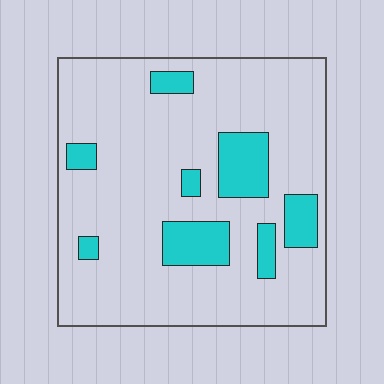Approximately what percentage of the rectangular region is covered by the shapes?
Approximately 15%.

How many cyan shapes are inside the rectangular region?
8.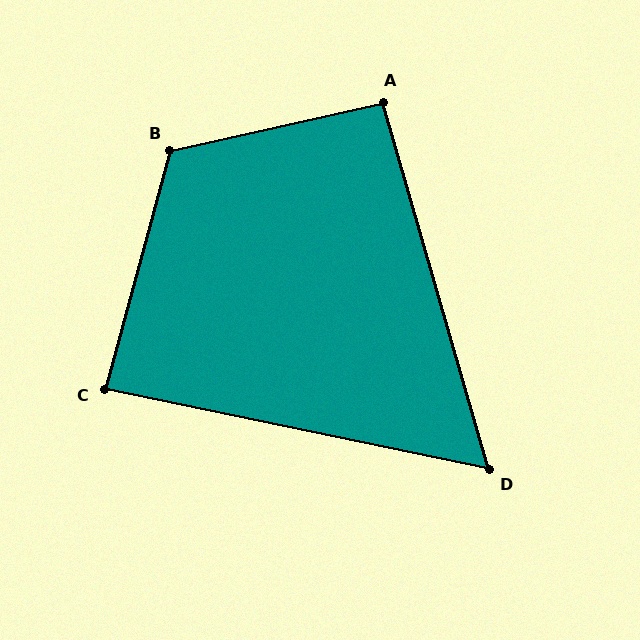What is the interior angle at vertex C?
Approximately 87 degrees (approximately right).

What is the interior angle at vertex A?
Approximately 93 degrees (approximately right).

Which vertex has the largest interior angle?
B, at approximately 118 degrees.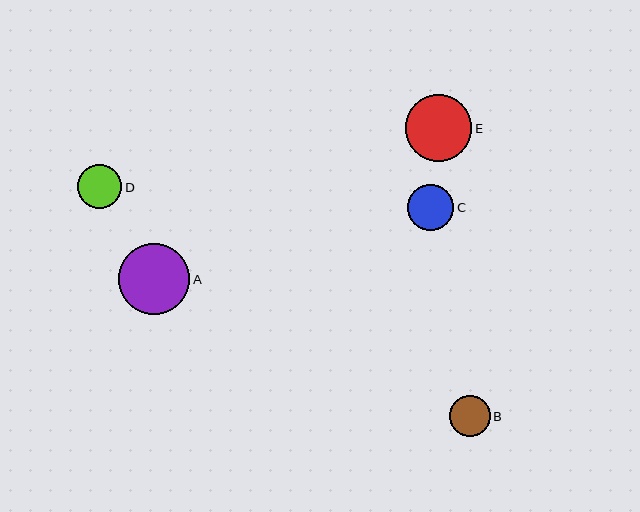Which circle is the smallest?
Circle B is the smallest with a size of approximately 41 pixels.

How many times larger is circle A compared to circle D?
Circle A is approximately 1.6 times the size of circle D.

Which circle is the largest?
Circle A is the largest with a size of approximately 72 pixels.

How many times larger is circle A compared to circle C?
Circle A is approximately 1.6 times the size of circle C.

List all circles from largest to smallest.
From largest to smallest: A, E, C, D, B.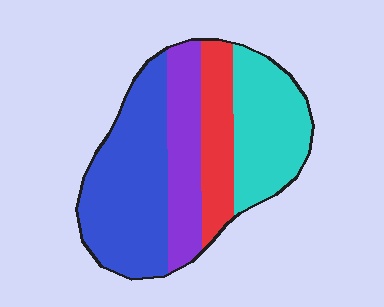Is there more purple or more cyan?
Cyan.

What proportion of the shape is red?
Red takes up about one sixth (1/6) of the shape.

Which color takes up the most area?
Blue, at roughly 40%.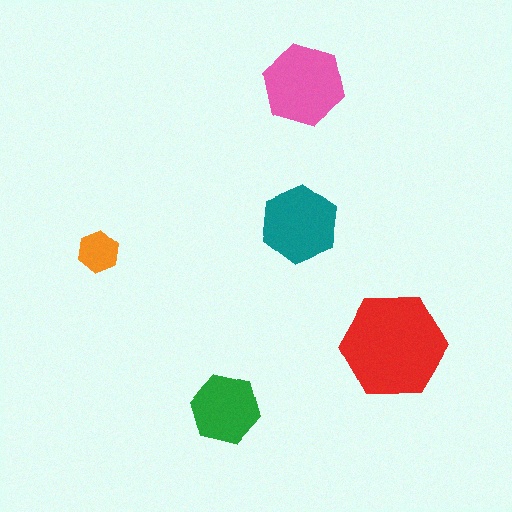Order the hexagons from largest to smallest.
the red one, the pink one, the teal one, the green one, the orange one.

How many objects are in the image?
There are 5 objects in the image.